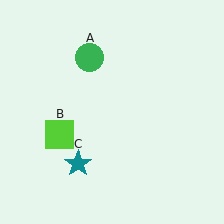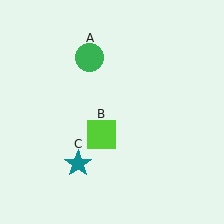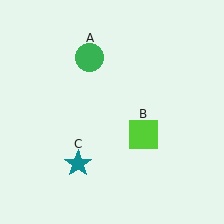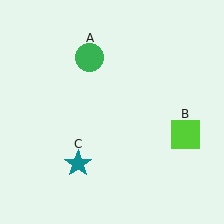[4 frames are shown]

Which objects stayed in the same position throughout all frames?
Green circle (object A) and teal star (object C) remained stationary.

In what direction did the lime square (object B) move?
The lime square (object B) moved right.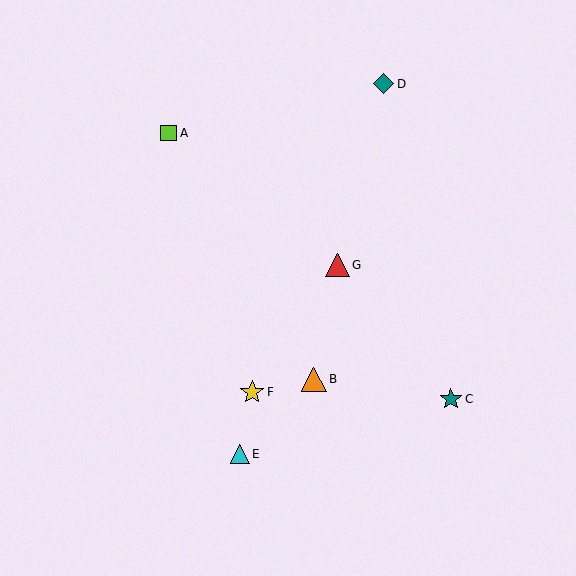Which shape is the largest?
The orange triangle (labeled B) is the largest.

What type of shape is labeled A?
Shape A is a lime square.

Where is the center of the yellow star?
The center of the yellow star is at (252, 392).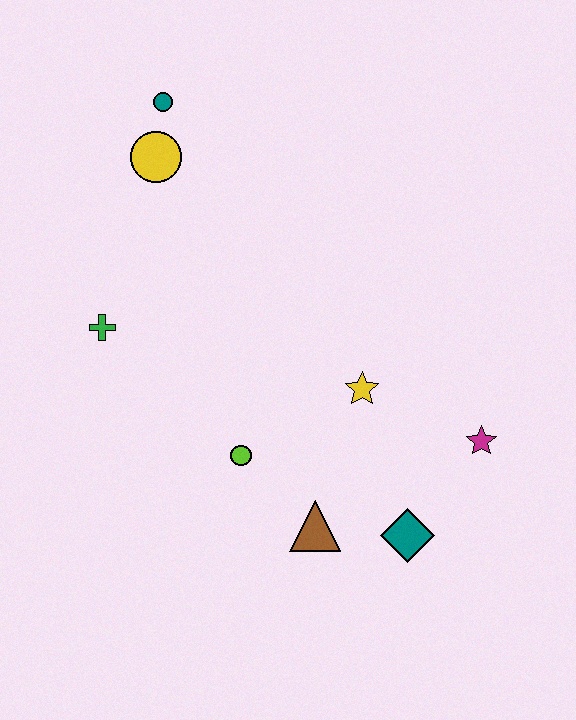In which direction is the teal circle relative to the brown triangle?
The teal circle is above the brown triangle.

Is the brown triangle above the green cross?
No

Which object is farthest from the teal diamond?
The teal circle is farthest from the teal diamond.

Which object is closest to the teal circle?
The yellow circle is closest to the teal circle.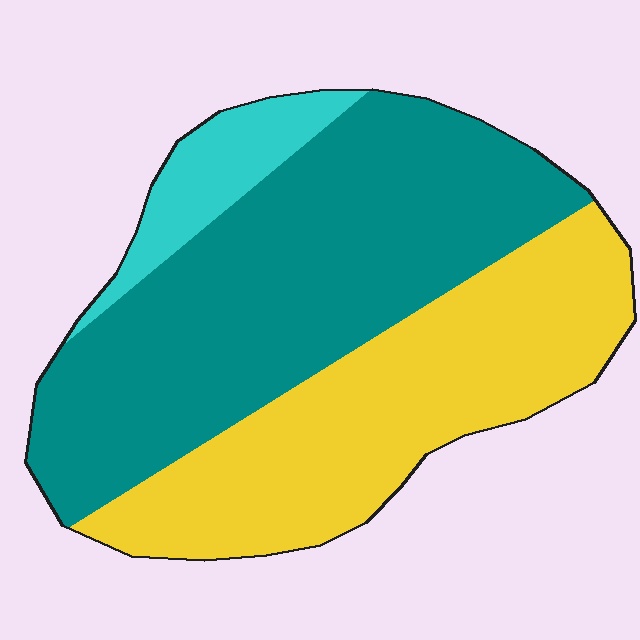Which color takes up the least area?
Cyan, at roughly 10%.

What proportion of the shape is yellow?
Yellow takes up between a third and a half of the shape.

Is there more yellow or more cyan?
Yellow.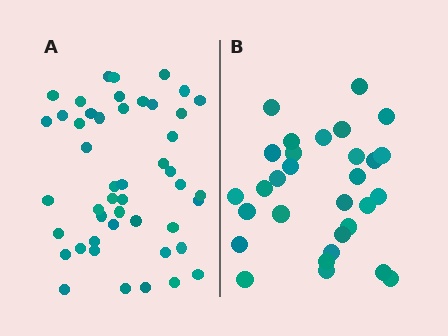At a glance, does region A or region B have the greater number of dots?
Region A (the left region) has more dots.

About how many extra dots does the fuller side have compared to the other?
Region A has approximately 15 more dots than region B.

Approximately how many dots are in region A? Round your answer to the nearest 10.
About 50 dots. (The exact count is 47, which rounds to 50.)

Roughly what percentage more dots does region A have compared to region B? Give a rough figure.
About 55% more.